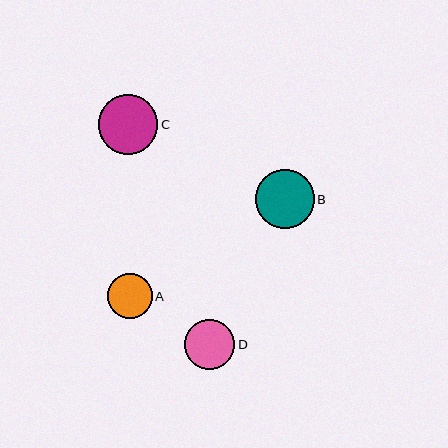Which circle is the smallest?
Circle A is the smallest with a size of approximately 45 pixels.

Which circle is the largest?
Circle C is the largest with a size of approximately 60 pixels.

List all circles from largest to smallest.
From largest to smallest: C, B, D, A.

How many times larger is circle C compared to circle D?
Circle C is approximately 1.2 times the size of circle D.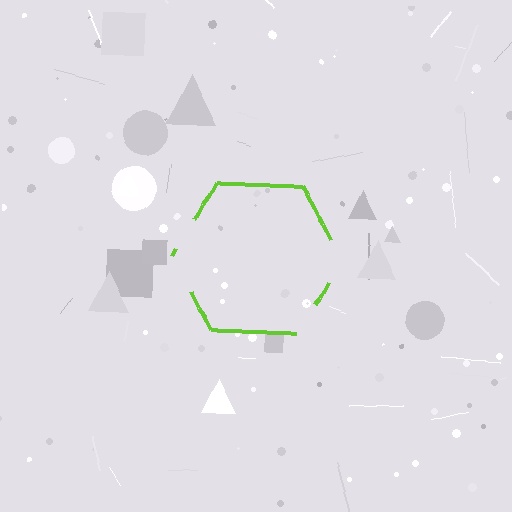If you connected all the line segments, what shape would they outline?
They would outline a hexagon.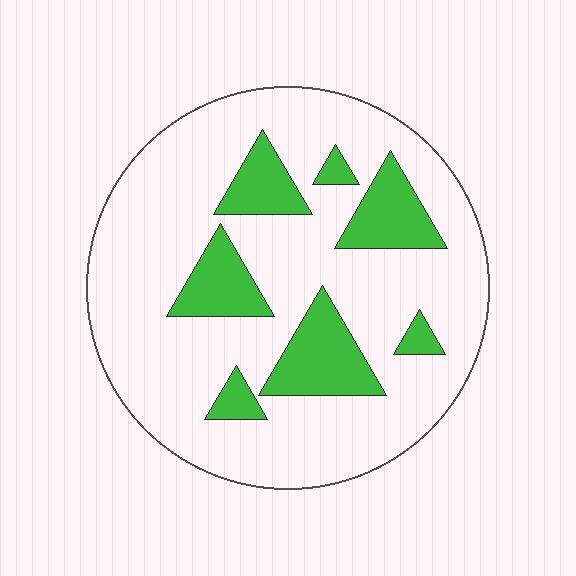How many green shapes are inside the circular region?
7.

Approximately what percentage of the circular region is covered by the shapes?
Approximately 20%.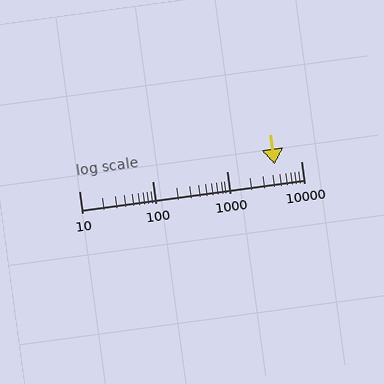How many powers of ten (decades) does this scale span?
The scale spans 3 decades, from 10 to 10000.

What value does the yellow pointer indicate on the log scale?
The pointer indicates approximately 4400.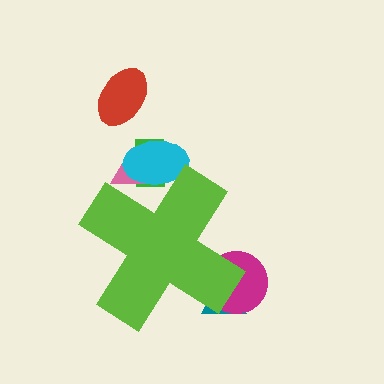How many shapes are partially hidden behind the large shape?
5 shapes are partially hidden.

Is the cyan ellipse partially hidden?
Yes, the cyan ellipse is partially hidden behind the lime cross.